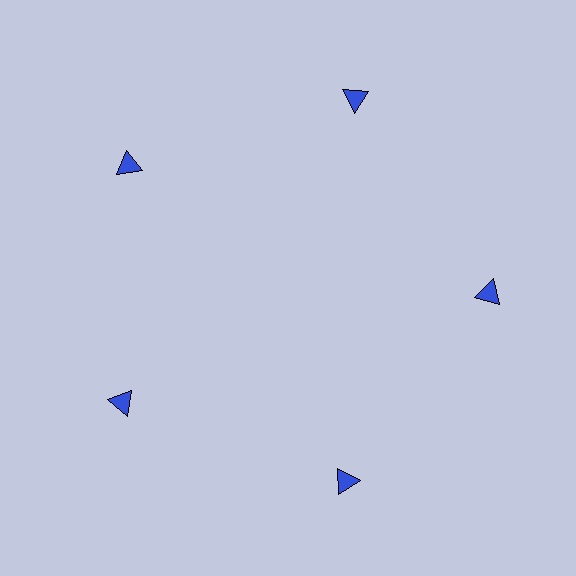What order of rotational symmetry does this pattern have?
This pattern has 5-fold rotational symmetry.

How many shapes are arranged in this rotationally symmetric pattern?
There are 5 shapes, arranged in 5 groups of 1.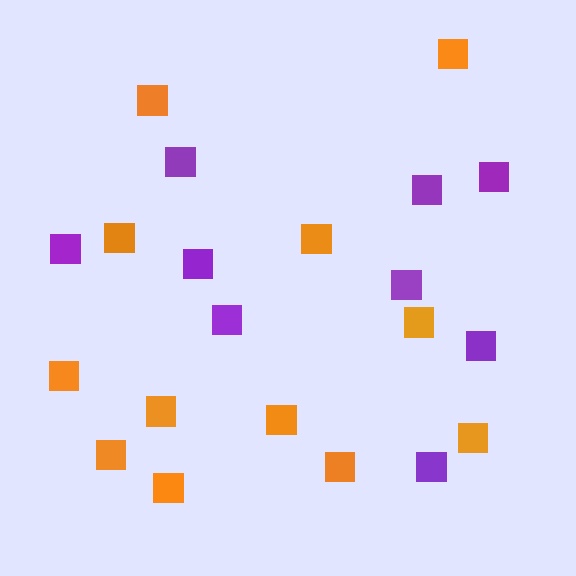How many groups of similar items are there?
There are 2 groups: one group of purple squares (9) and one group of orange squares (12).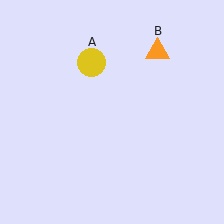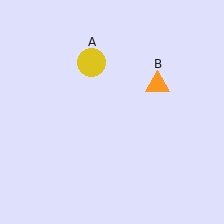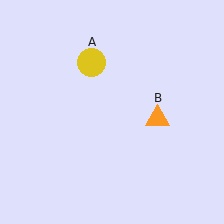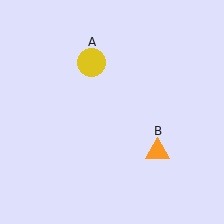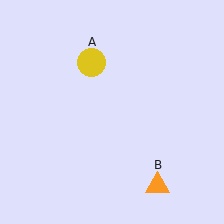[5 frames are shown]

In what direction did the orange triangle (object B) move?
The orange triangle (object B) moved down.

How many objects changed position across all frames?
1 object changed position: orange triangle (object B).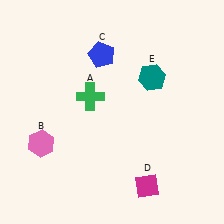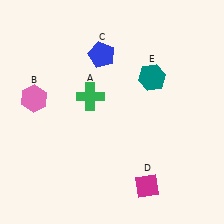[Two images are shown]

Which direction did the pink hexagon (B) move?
The pink hexagon (B) moved up.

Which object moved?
The pink hexagon (B) moved up.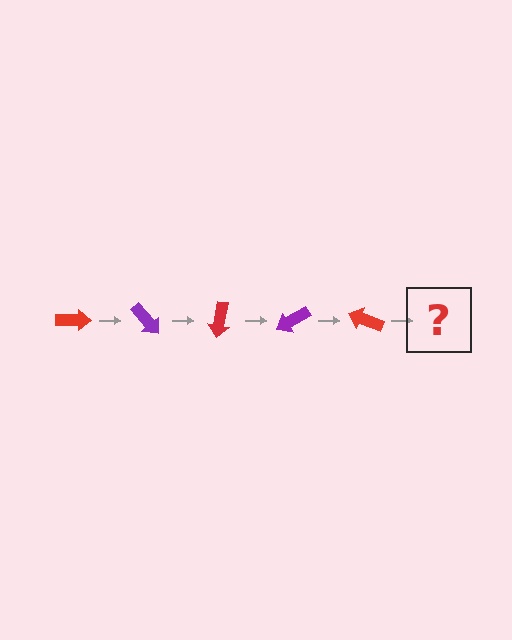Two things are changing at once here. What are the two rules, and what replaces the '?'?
The two rules are that it rotates 50 degrees each step and the color cycles through red and purple. The '?' should be a purple arrow, rotated 250 degrees from the start.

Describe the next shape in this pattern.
It should be a purple arrow, rotated 250 degrees from the start.